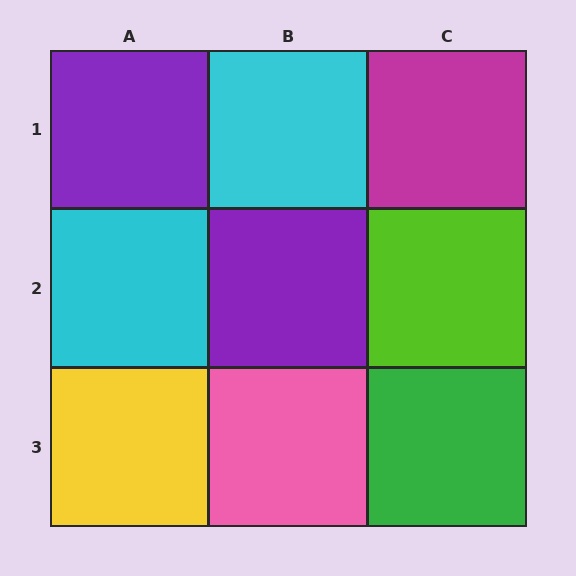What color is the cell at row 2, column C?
Lime.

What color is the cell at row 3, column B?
Pink.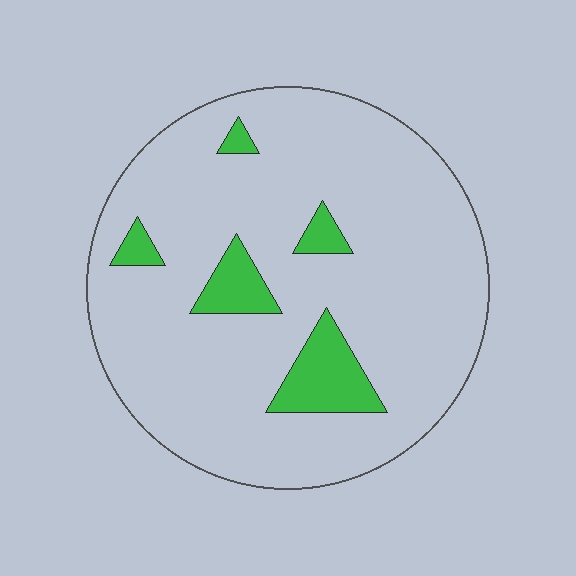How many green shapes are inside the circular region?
5.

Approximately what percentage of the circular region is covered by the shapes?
Approximately 10%.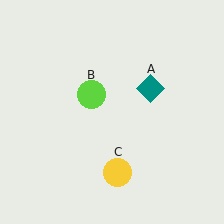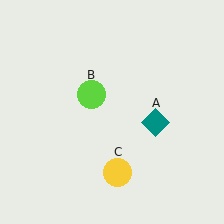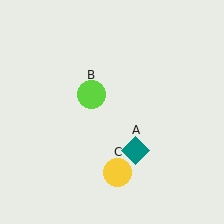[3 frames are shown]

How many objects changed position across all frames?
1 object changed position: teal diamond (object A).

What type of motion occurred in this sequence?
The teal diamond (object A) rotated clockwise around the center of the scene.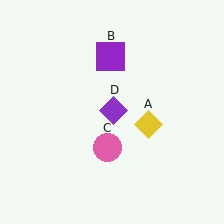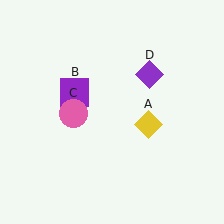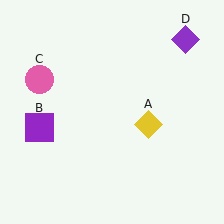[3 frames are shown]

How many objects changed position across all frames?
3 objects changed position: purple square (object B), pink circle (object C), purple diamond (object D).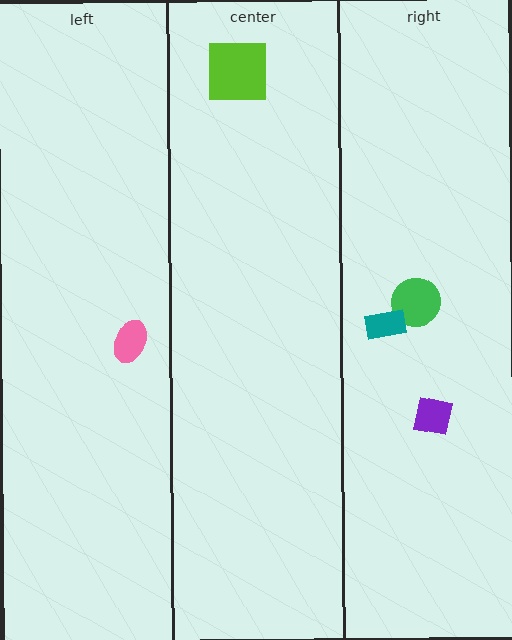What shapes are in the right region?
The green circle, the purple square, the teal rectangle.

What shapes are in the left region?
The pink ellipse.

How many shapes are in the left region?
1.